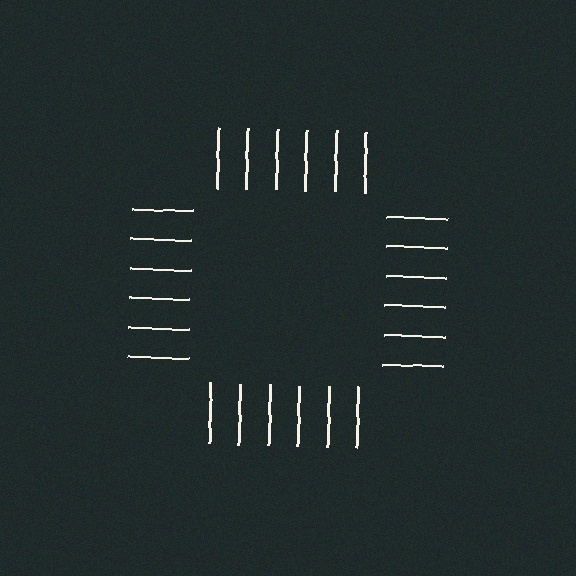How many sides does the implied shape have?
4 sides — the line-ends trace a square.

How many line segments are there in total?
24 — 6 along each of the 4 edges.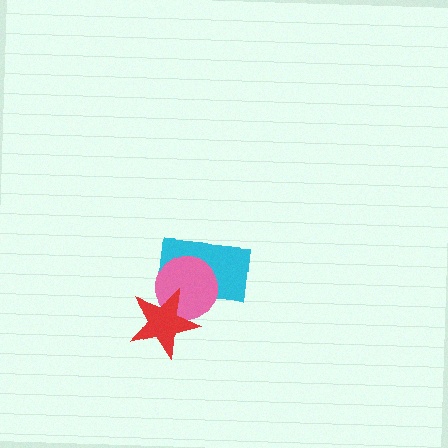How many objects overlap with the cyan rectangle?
2 objects overlap with the cyan rectangle.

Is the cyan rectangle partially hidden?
Yes, it is partially covered by another shape.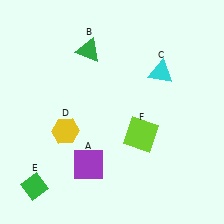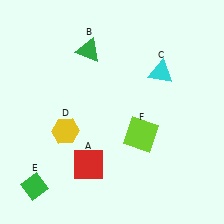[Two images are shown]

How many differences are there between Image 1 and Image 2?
There is 1 difference between the two images.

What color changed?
The square (A) changed from purple in Image 1 to red in Image 2.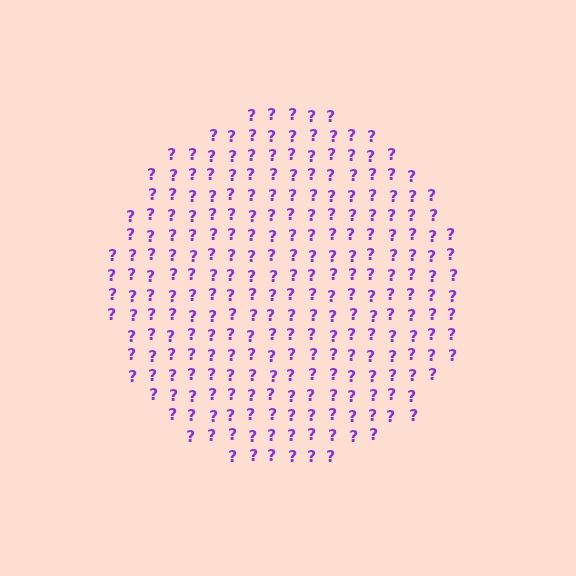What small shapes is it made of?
It is made of small question marks.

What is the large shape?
The large shape is a circle.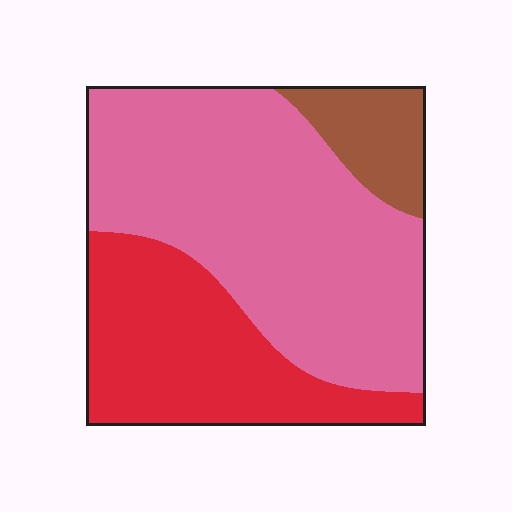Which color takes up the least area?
Brown, at roughly 10%.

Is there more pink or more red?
Pink.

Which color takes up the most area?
Pink, at roughly 60%.